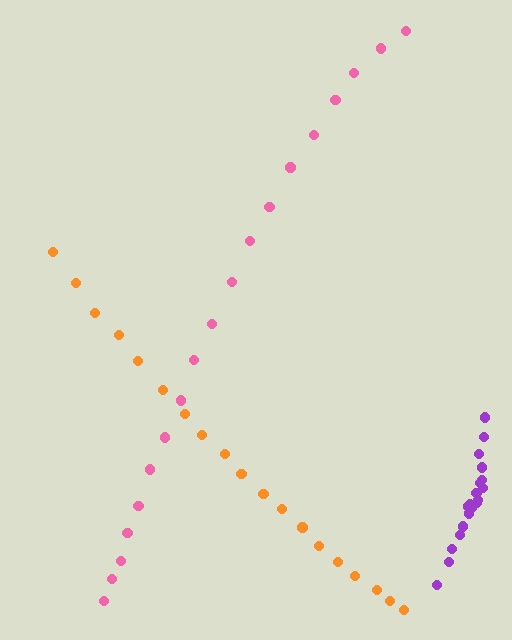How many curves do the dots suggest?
There are 3 distinct paths.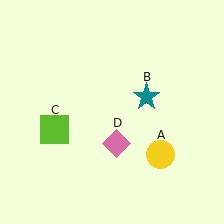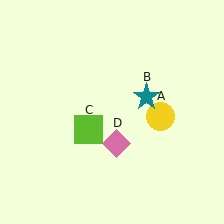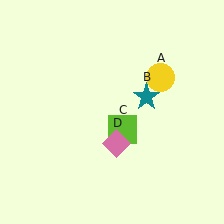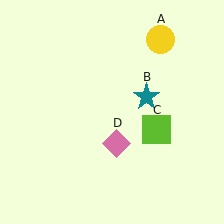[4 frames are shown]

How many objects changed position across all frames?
2 objects changed position: yellow circle (object A), lime square (object C).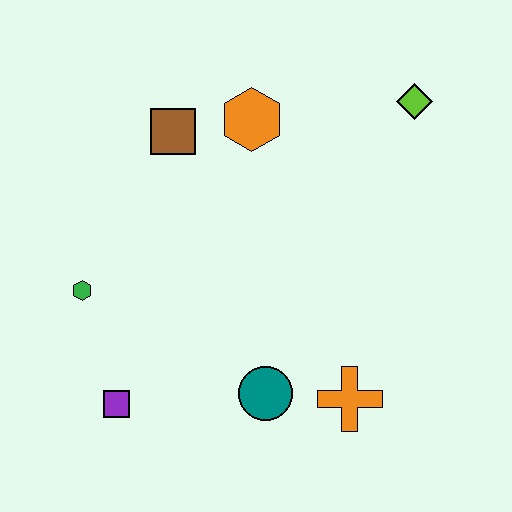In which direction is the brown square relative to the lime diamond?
The brown square is to the left of the lime diamond.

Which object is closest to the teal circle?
The orange cross is closest to the teal circle.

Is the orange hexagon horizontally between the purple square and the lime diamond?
Yes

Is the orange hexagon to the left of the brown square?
No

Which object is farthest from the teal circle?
The lime diamond is farthest from the teal circle.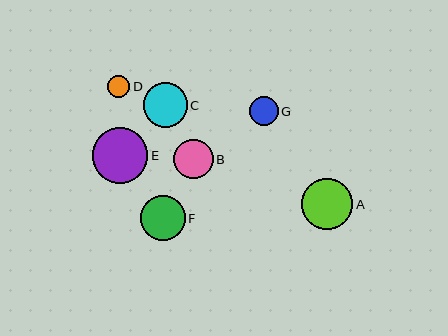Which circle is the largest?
Circle E is the largest with a size of approximately 56 pixels.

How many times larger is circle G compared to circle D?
Circle G is approximately 1.3 times the size of circle D.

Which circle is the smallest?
Circle D is the smallest with a size of approximately 22 pixels.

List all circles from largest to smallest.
From largest to smallest: E, A, F, C, B, G, D.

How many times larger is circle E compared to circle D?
Circle E is approximately 2.5 times the size of circle D.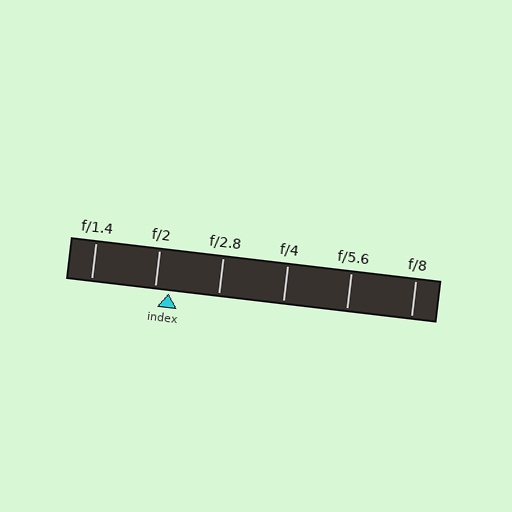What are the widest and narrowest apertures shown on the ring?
The widest aperture shown is f/1.4 and the narrowest is f/8.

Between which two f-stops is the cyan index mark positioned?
The index mark is between f/2 and f/2.8.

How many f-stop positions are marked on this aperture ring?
There are 6 f-stop positions marked.